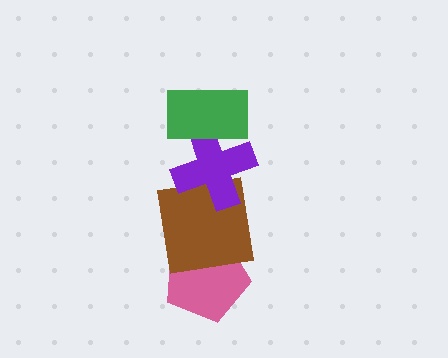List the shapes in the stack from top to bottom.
From top to bottom: the green rectangle, the purple cross, the brown square, the pink pentagon.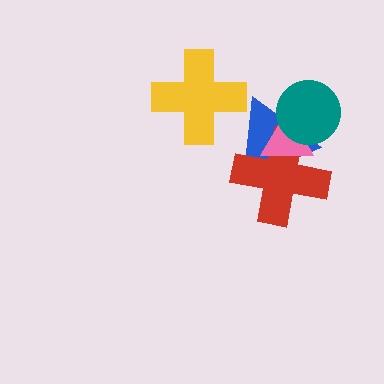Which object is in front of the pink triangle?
The teal circle is in front of the pink triangle.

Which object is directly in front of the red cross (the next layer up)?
The pink triangle is directly in front of the red cross.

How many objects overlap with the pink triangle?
3 objects overlap with the pink triangle.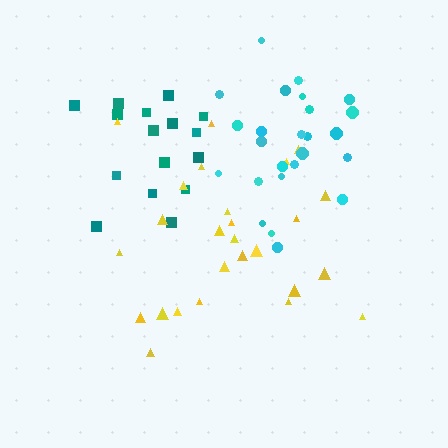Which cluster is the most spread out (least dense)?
Yellow.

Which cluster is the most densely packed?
Cyan.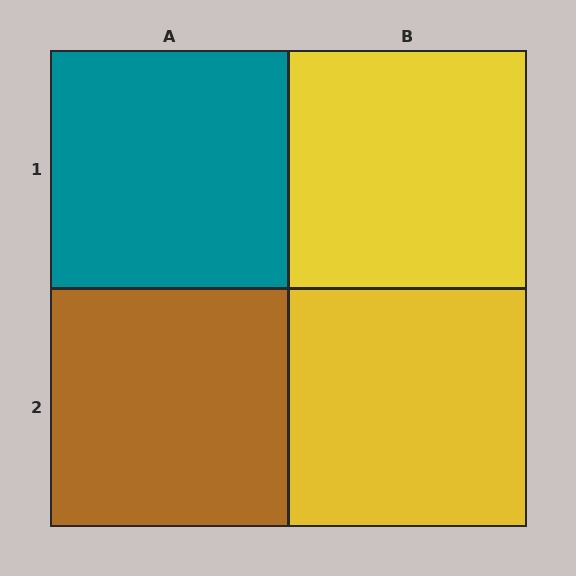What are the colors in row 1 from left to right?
Teal, yellow.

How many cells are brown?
1 cell is brown.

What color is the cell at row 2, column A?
Brown.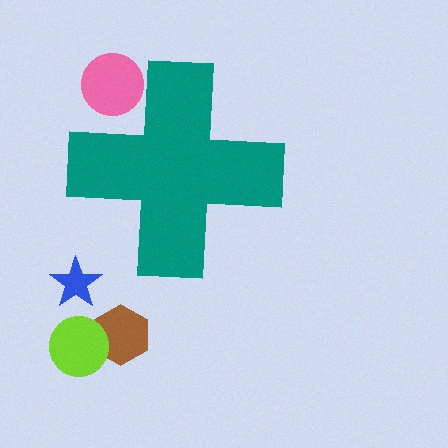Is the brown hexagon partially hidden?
No, the brown hexagon is fully visible.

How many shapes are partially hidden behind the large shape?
1 shape is partially hidden.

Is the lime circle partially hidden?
No, the lime circle is fully visible.